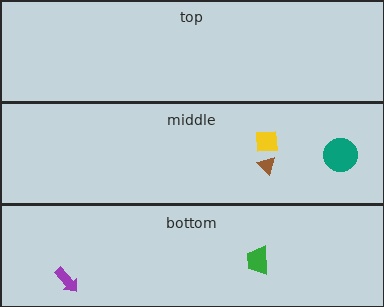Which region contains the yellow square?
The middle region.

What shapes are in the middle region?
The brown triangle, the yellow square, the teal circle.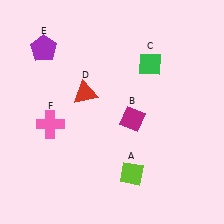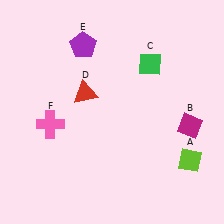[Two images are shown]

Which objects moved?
The objects that moved are: the lime diamond (A), the magenta diamond (B), the purple pentagon (E).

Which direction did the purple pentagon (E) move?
The purple pentagon (E) moved right.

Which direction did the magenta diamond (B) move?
The magenta diamond (B) moved right.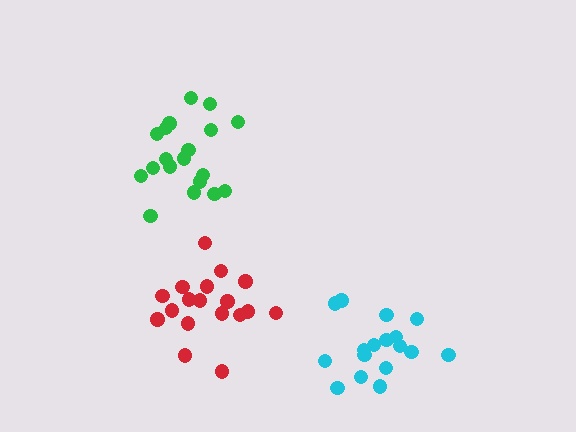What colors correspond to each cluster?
The clusters are colored: cyan, red, green.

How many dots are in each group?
Group 1: 17 dots, Group 2: 18 dots, Group 3: 19 dots (54 total).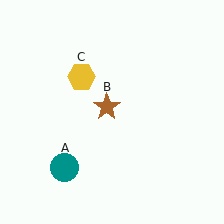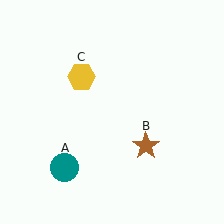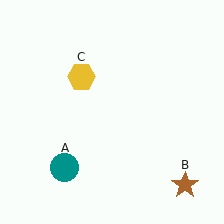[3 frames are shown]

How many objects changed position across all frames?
1 object changed position: brown star (object B).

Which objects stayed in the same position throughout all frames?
Teal circle (object A) and yellow hexagon (object C) remained stationary.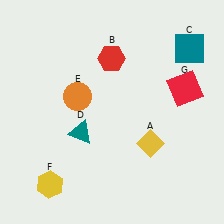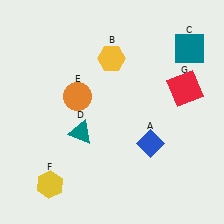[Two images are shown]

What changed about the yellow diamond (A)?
In Image 1, A is yellow. In Image 2, it changed to blue.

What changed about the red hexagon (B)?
In Image 1, B is red. In Image 2, it changed to yellow.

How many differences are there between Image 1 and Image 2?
There are 2 differences between the two images.